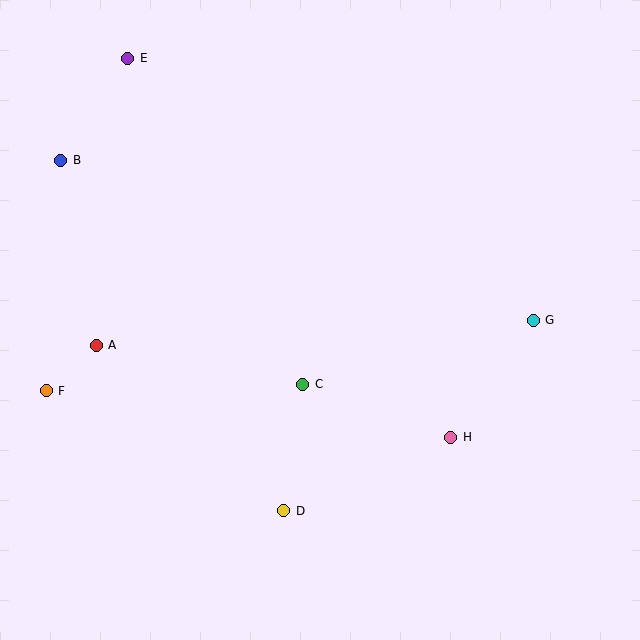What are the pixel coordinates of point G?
Point G is at (533, 320).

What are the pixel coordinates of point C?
Point C is at (303, 384).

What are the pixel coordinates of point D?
Point D is at (283, 511).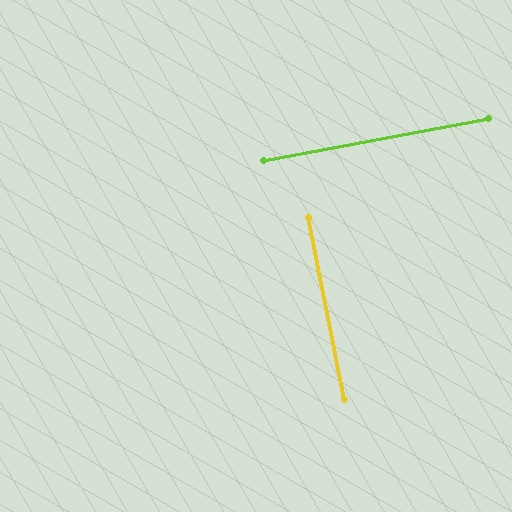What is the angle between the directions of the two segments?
Approximately 89 degrees.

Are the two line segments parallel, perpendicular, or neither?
Perpendicular — they meet at approximately 89°.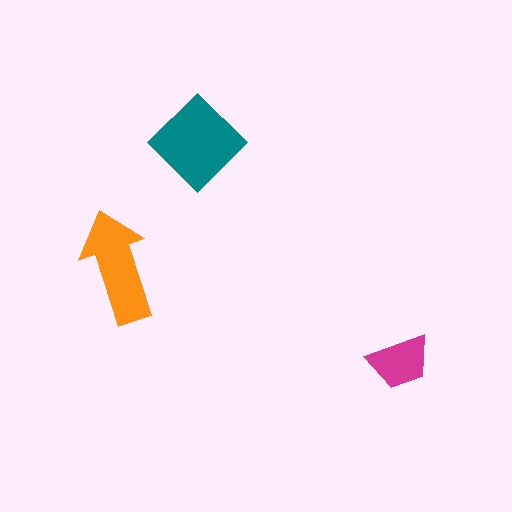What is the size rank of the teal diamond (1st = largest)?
1st.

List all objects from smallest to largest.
The magenta trapezoid, the orange arrow, the teal diamond.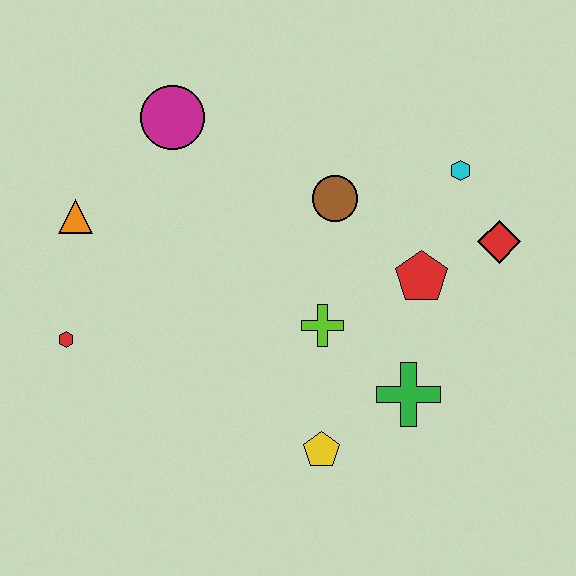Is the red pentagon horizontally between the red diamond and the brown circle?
Yes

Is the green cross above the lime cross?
No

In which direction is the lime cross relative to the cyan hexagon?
The lime cross is below the cyan hexagon.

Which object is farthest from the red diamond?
The red hexagon is farthest from the red diamond.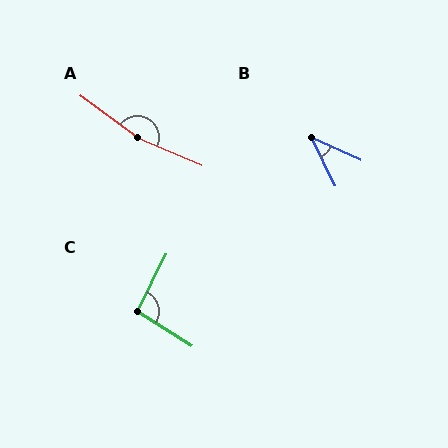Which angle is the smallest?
B, at approximately 40 degrees.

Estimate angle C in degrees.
Approximately 95 degrees.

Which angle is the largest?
A, at approximately 167 degrees.